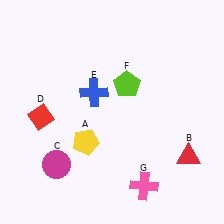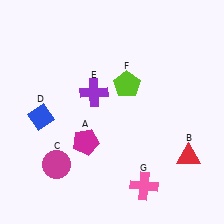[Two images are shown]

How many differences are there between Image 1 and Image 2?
There are 3 differences between the two images.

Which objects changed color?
A changed from yellow to magenta. D changed from red to blue. E changed from blue to purple.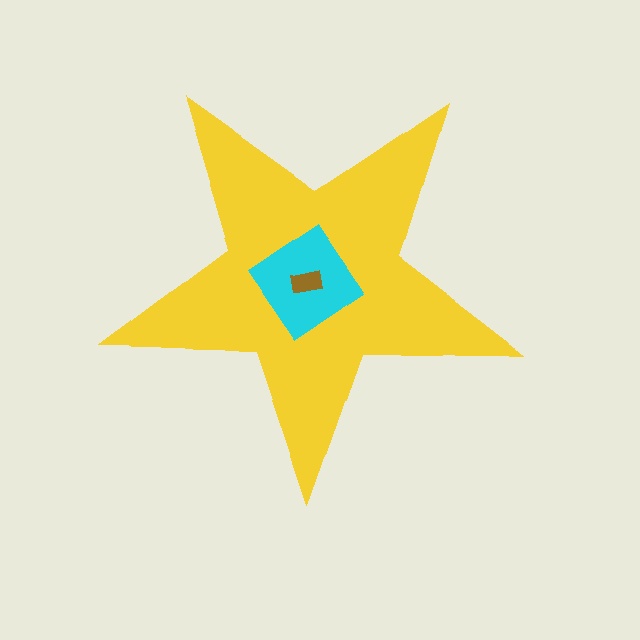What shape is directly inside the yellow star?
The cyan diamond.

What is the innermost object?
The brown rectangle.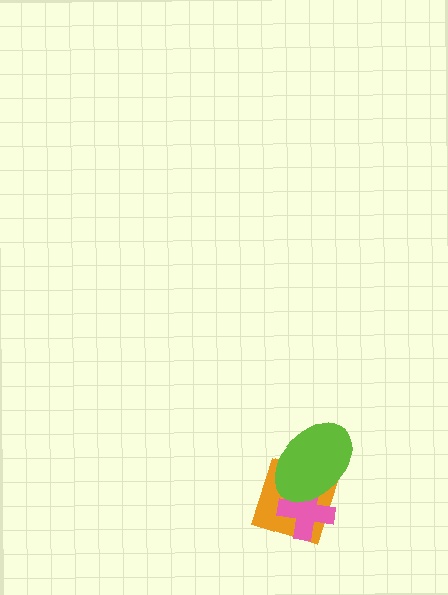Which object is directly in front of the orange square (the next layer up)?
The pink cross is directly in front of the orange square.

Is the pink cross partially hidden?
Yes, it is partially covered by another shape.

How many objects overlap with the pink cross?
2 objects overlap with the pink cross.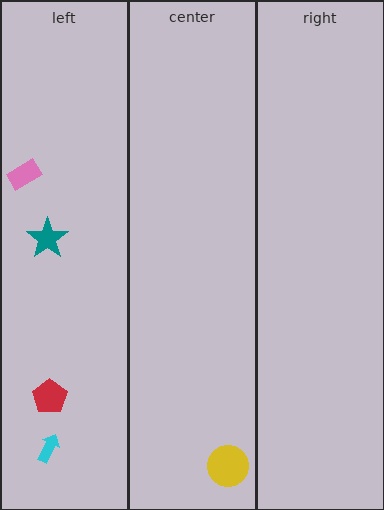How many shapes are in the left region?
4.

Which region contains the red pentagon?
The left region.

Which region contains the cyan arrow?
The left region.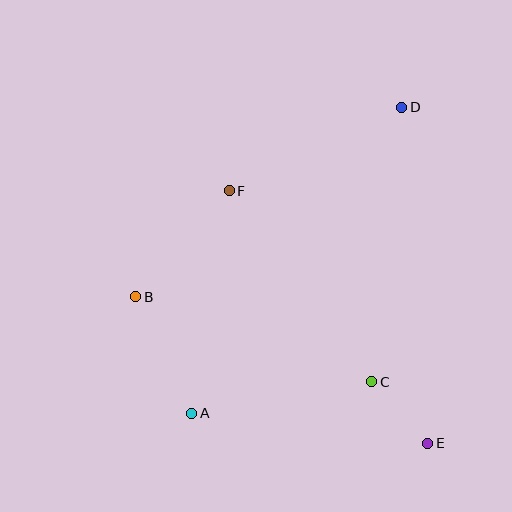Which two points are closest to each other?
Points C and E are closest to each other.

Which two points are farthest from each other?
Points A and D are farthest from each other.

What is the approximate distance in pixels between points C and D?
The distance between C and D is approximately 276 pixels.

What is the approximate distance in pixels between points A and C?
The distance between A and C is approximately 183 pixels.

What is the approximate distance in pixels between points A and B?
The distance between A and B is approximately 129 pixels.